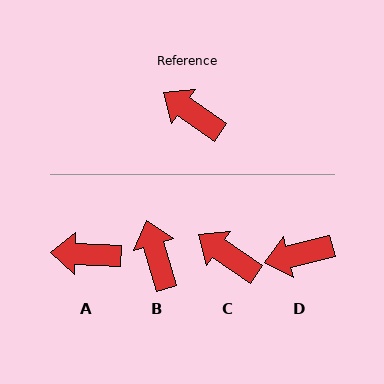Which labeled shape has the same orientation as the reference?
C.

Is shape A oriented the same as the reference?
No, it is off by about 32 degrees.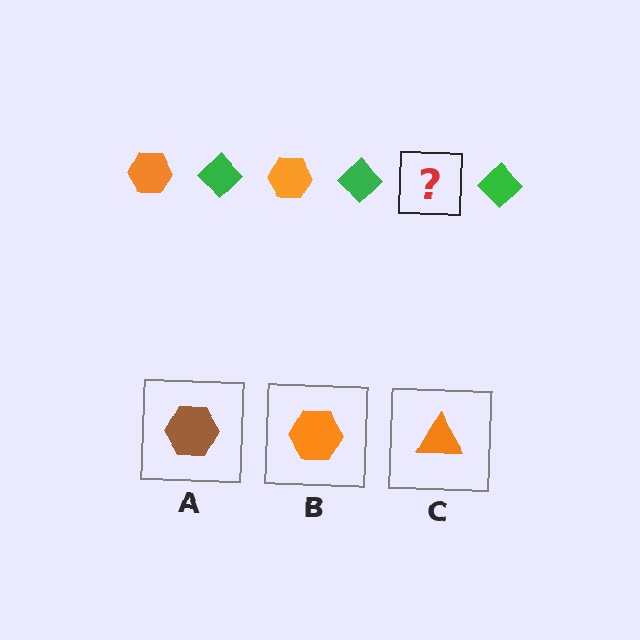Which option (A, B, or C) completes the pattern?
B.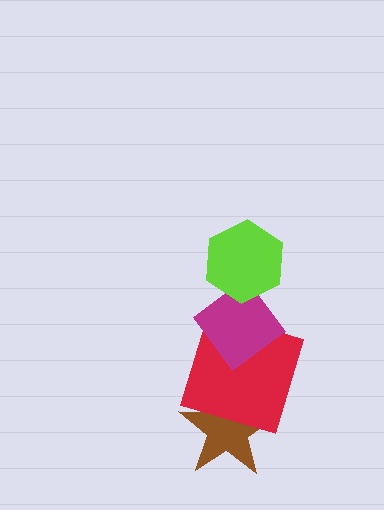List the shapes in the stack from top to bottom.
From top to bottom: the lime hexagon, the magenta diamond, the red square, the brown star.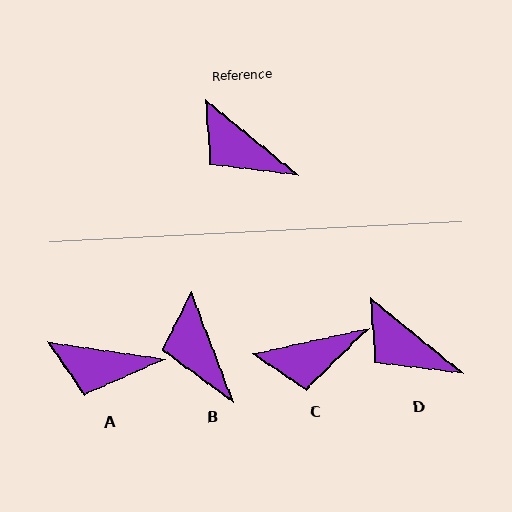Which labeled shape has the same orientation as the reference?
D.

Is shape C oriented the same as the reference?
No, it is off by about 51 degrees.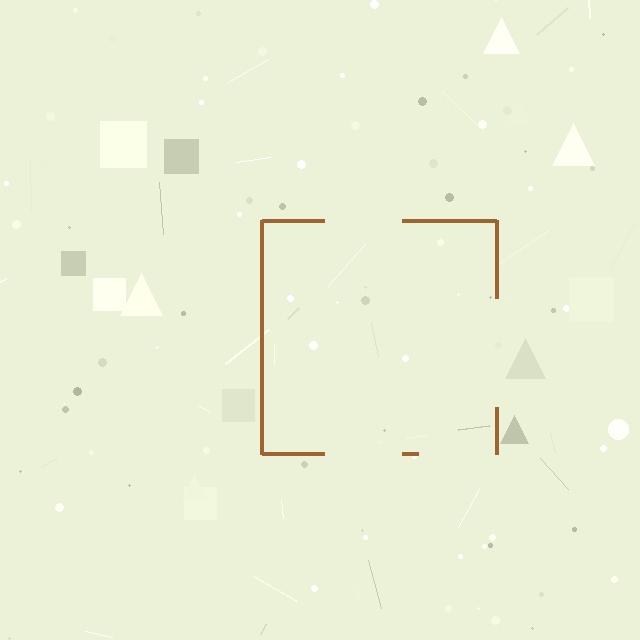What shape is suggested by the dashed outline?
The dashed outline suggests a square.